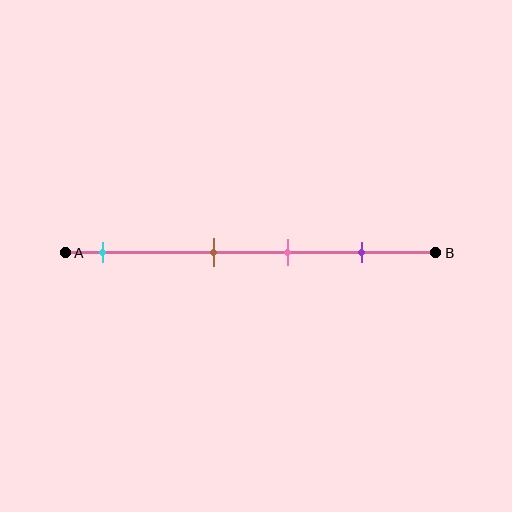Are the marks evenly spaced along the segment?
No, the marks are not evenly spaced.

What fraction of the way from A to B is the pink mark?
The pink mark is approximately 60% (0.6) of the way from A to B.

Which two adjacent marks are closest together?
The brown and pink marks are the closest adjacent pair.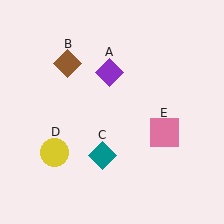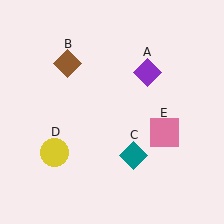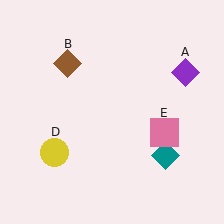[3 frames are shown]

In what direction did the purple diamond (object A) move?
The purple diamond (object A) moved right.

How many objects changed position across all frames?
2 objects changed position: purple diamond (object A), teal diamond (object C).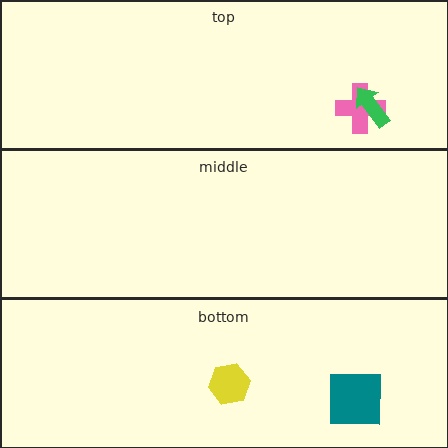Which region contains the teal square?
The bottom region.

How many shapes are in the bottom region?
2.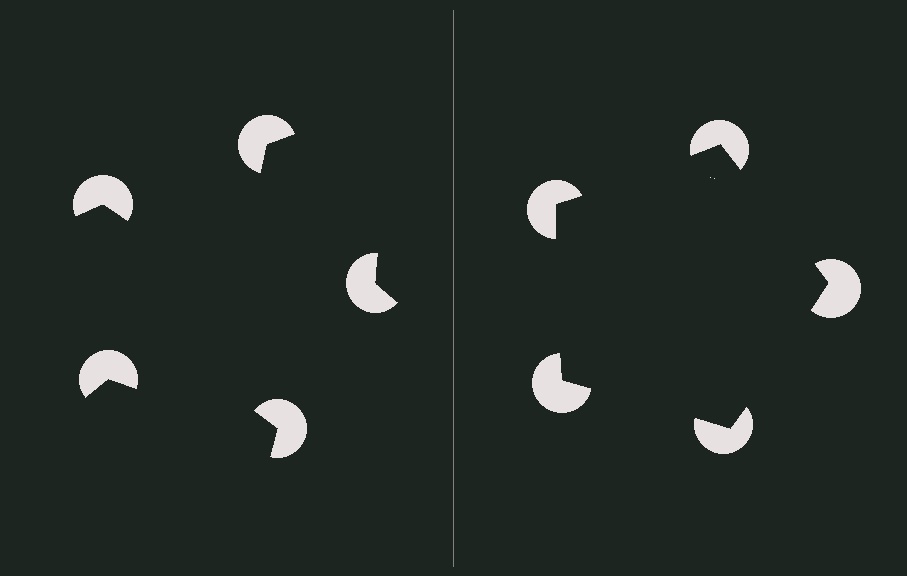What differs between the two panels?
The pac-man discs are positioned identically on both sides; only the wedge orientations differ. On the right they align to a pentagon; on the left they are misaligned.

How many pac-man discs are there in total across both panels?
10 — 5 on each side.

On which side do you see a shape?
An illusory pentagon appears on the right side. On the left side the wedge cuts are rotated, so no coherent shape forms.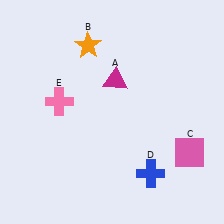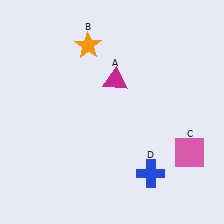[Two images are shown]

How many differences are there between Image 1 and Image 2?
There is 1 difference between the two images.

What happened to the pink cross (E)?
The pink cross (E) was removed in Image 2. It was in the top-left area of Image 1.